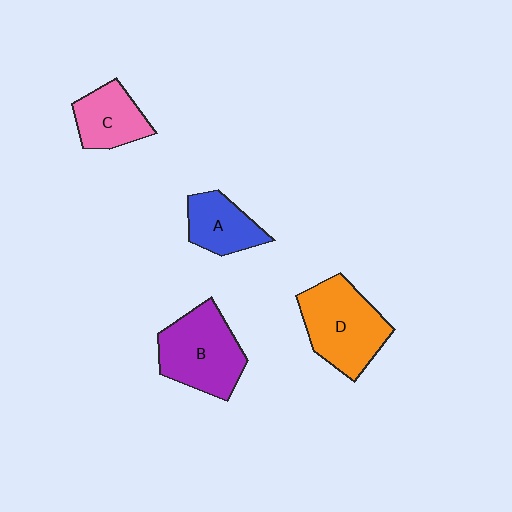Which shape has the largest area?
Shape D (orange).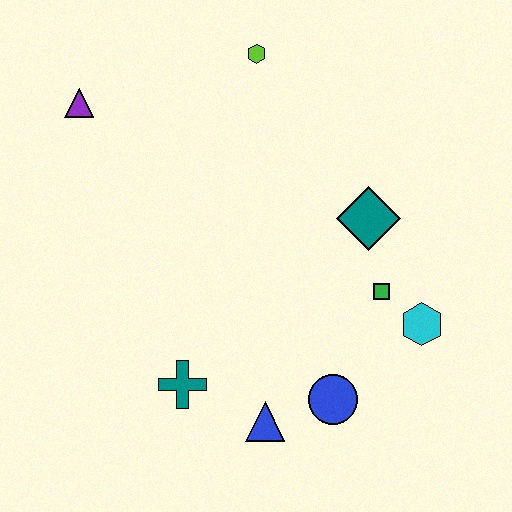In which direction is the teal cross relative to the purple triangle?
The teal cross is below the purple triangle.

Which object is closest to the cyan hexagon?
The green square is closest to the cyan hexagon.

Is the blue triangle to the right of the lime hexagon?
Yes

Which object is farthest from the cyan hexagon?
The purple triangle is farthest from the cyan hexagon.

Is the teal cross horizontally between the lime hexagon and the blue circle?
No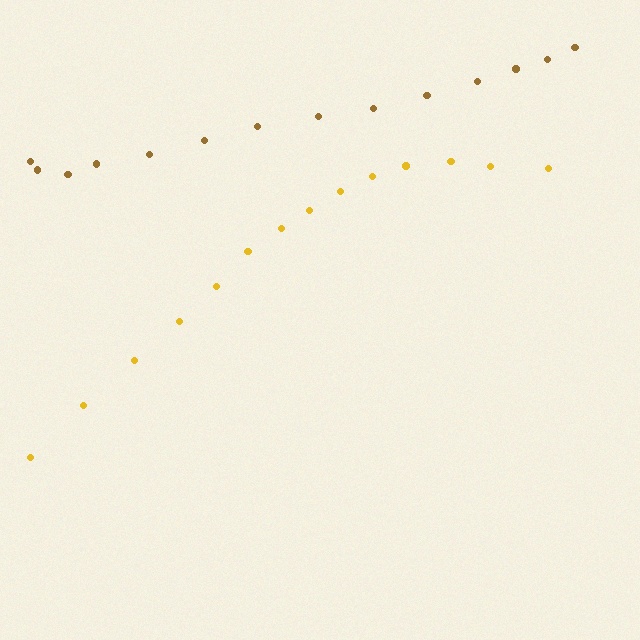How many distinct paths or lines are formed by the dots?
There are 2 distinct paths.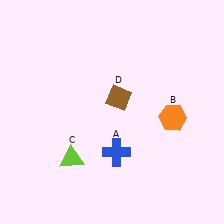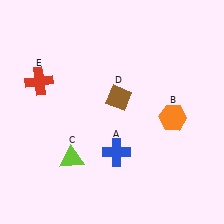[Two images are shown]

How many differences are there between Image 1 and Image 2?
There is 1 difference between the two images.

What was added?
A red cross (E) was added in Image 2.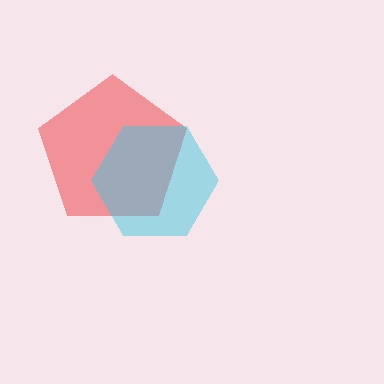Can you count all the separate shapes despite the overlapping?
Yes, there are 2 separate shapes.